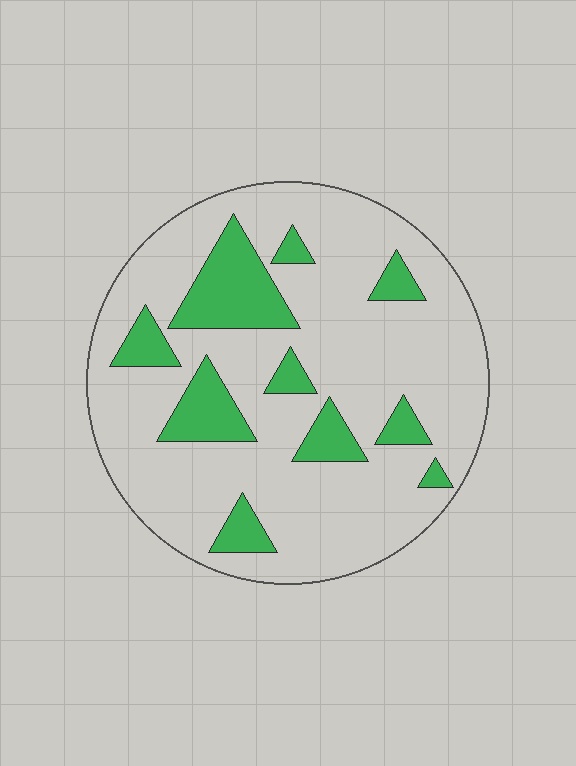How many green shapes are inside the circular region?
10.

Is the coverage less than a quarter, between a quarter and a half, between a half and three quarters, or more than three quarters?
Less than a quarter.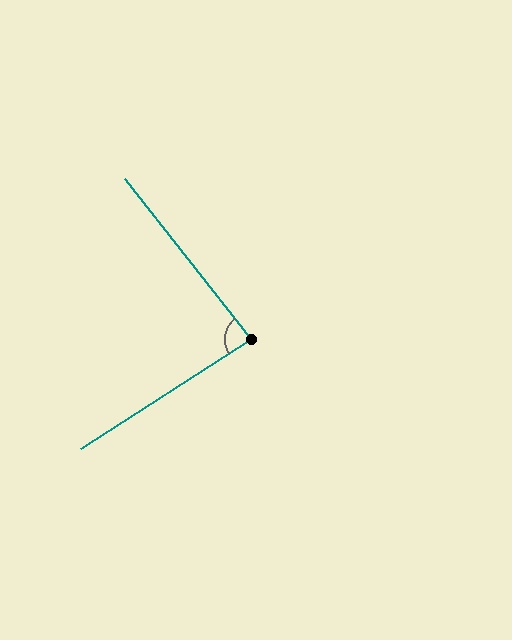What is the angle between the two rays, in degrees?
Approximately 85 degrees.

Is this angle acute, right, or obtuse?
It is acute.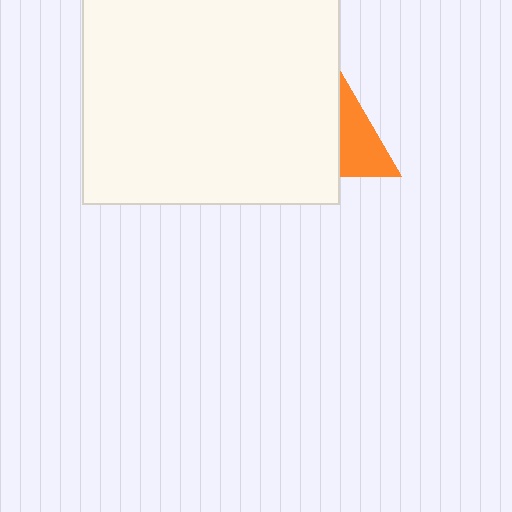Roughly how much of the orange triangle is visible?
A small part of it is visible (roughly 42%).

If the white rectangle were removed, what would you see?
You would see the complete orange triangle.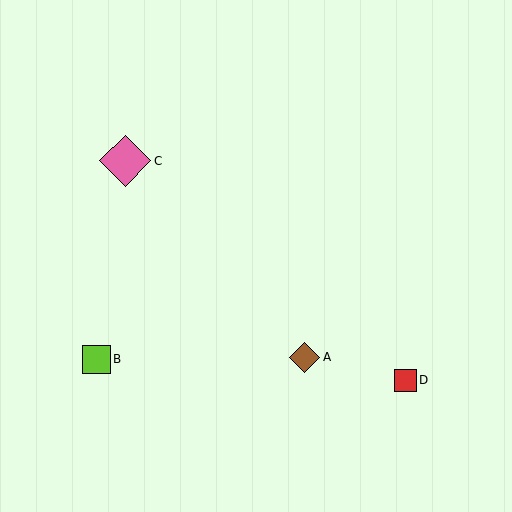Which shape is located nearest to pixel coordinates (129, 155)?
The pink diamond (labeled C) at (125, 161) is nearest to that location.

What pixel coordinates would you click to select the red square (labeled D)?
Click at (405, 380) to select the red square D.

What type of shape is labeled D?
Shape D is a red square.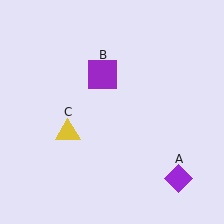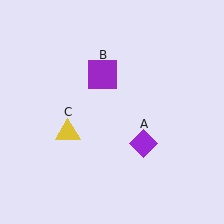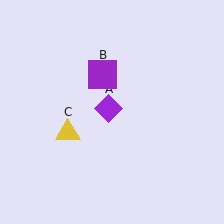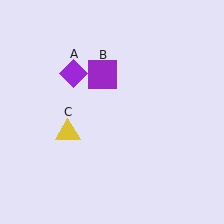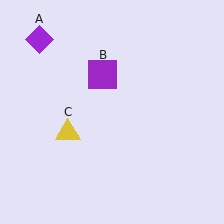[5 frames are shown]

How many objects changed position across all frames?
1 object changed position: purple diamond (object A).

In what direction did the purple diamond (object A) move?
The purple diamond (object A) moved up and to the left.